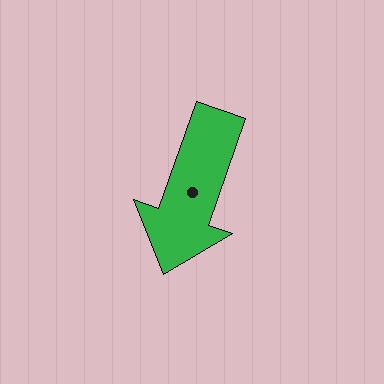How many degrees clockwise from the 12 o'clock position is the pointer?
Approximately 199 degrees.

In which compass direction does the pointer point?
South.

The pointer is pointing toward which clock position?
Roughly 7 o'clock.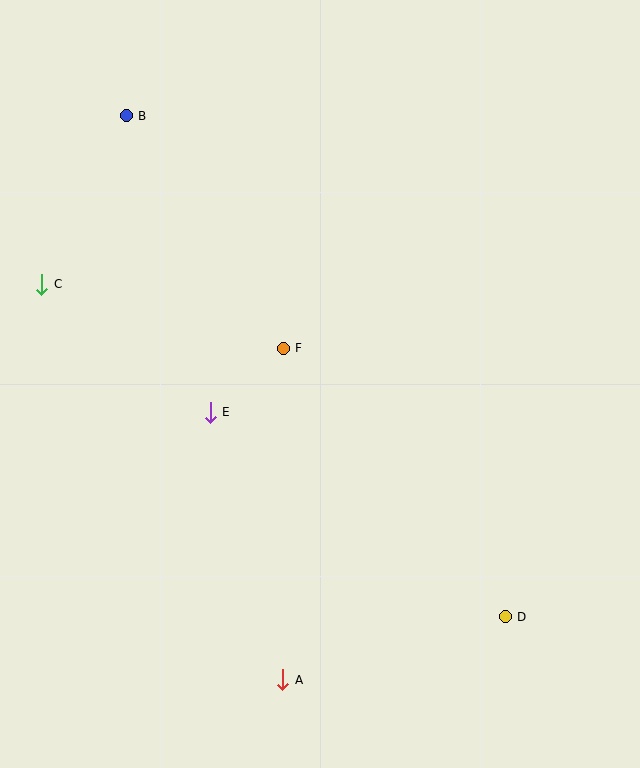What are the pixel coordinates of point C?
Point C is at (42, 284).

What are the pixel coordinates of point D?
Point D is at (505, 617).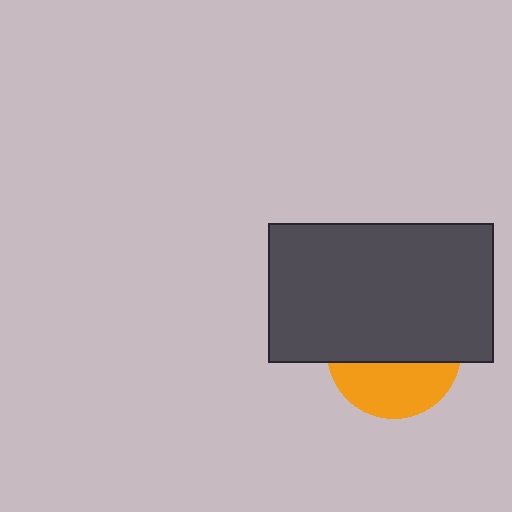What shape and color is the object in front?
The object in front is a dark gray rectangle.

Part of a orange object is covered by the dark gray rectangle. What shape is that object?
It is a circle.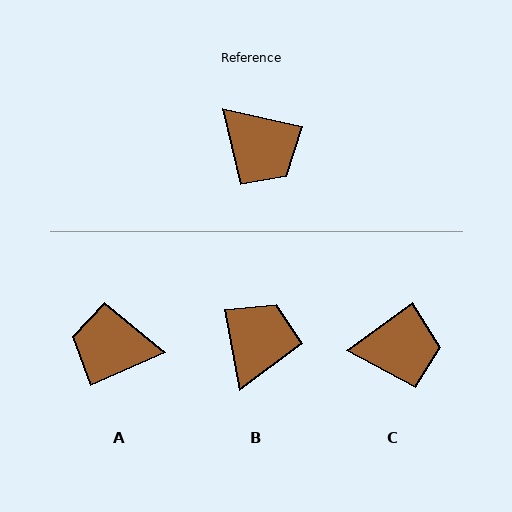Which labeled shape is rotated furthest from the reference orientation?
A, about 143 degrees away.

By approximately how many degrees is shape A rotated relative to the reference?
Approximately 143 degrees clockwise.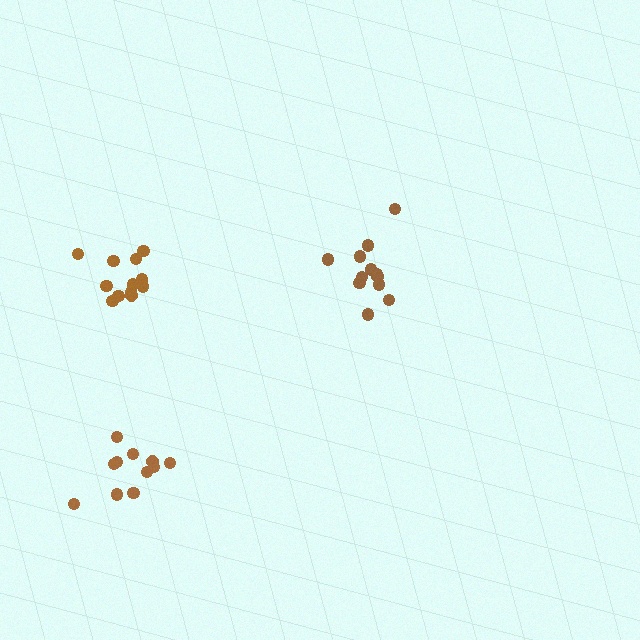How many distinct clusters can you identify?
There are 3 distinct clusters.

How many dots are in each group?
Group 1: 12 dots, Group 2: 12 dots, Group 3: 11 dots (35 total).